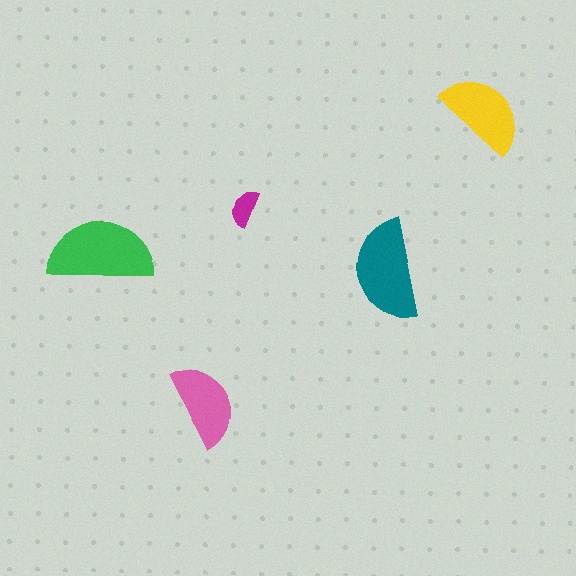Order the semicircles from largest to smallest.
the green one, the teal one, the yellow one, the pink one, the magenta one.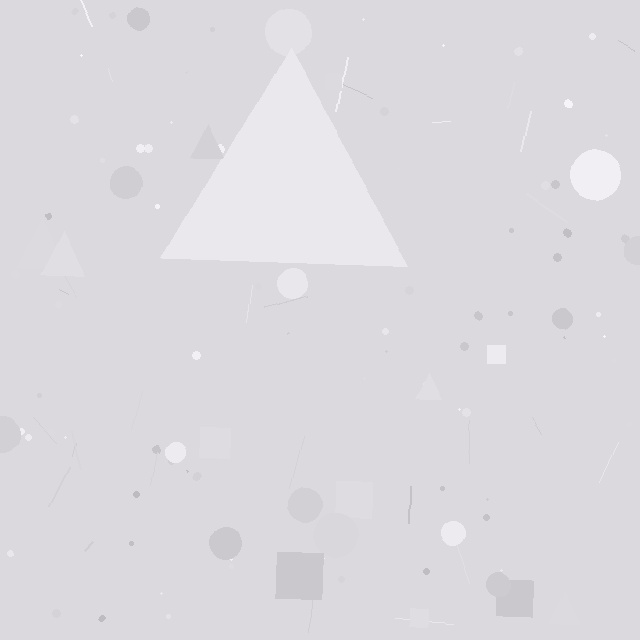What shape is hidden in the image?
A triangle is hidden in the image.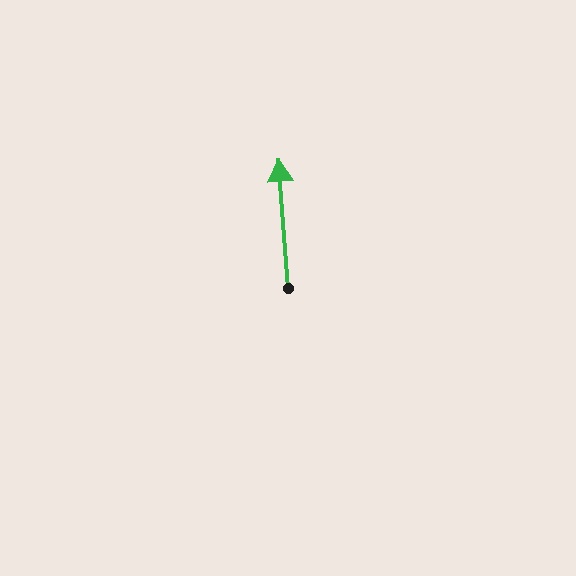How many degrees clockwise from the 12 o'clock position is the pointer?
Approximately 356 degrees.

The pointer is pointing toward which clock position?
Roughly 12 o'clock.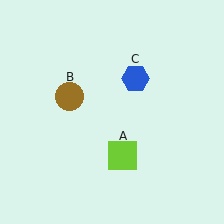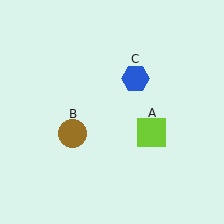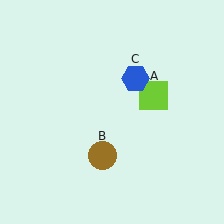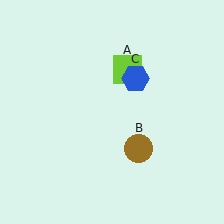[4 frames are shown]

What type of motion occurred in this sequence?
The lime square (object A), brown circle (object B) rotated counterclockwise around the center of the scene.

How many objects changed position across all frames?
2 objects changed position: lime square (object A), brown circle (object B).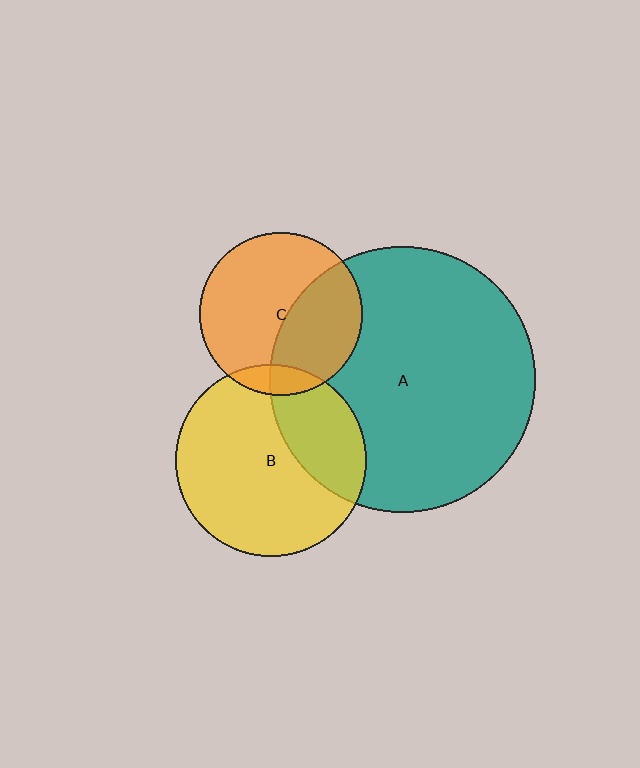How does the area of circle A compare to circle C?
Approximately 2.7 times.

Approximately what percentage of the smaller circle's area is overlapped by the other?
Approximately 30%.